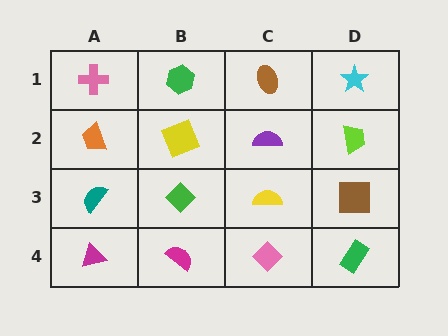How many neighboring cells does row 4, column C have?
3.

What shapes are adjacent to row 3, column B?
A yellow square (row 2, column B), a magenta semicircle (row 4, column B), a teal semicircle (row 3, column A), a yellow semicircle (row 3, column C).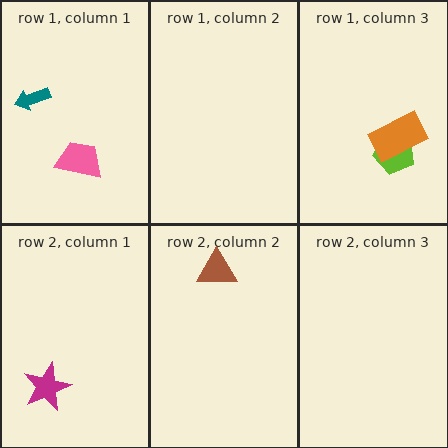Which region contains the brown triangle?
The row 2, column 2 region.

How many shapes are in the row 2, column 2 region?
1.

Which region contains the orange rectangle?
The row 1, column 3 region.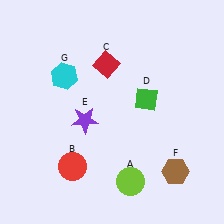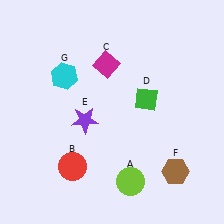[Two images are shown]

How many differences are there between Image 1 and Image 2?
There is 1 difference between the two images.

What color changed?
The diamond (C) changed from red in Image 1 to magenta in Image 2.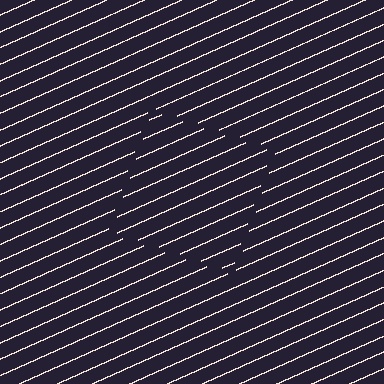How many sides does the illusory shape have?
4 sides — the line-ends trace a square.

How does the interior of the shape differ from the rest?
The interior of the shape contains the same grating, shifted by half a period — the contour is defined by the phase discontinuity where line-ends from the inner and outer gratings abut.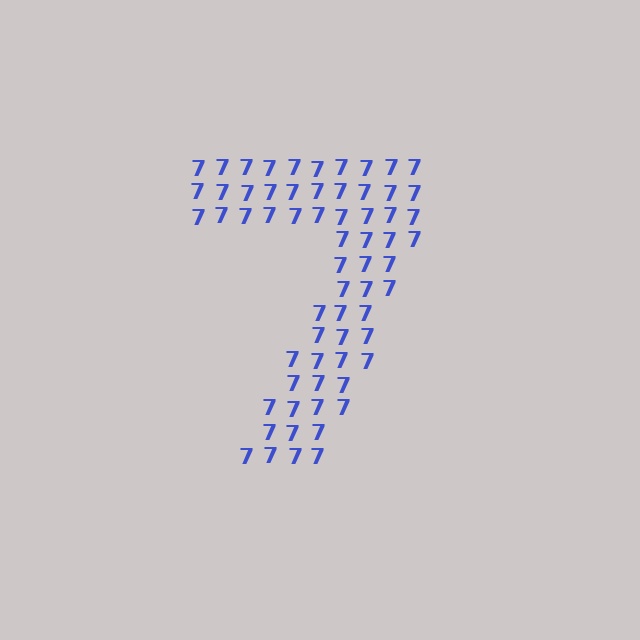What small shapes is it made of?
It is made of small digit 7's.